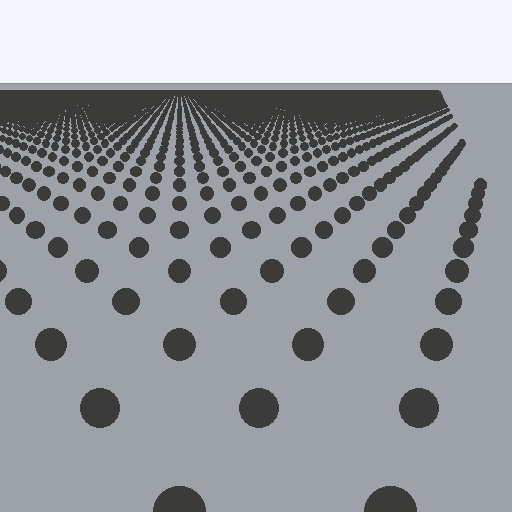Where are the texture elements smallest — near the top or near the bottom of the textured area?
Near the top.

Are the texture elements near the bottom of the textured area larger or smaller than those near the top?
Larger. Near the bottom, elements are closer to the viewer and appear at a bigger on-screen size.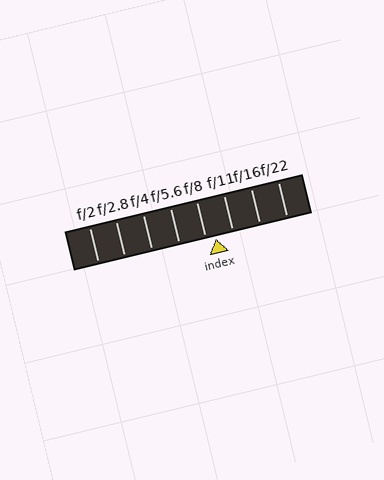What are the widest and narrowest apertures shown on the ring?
The widest aperture shown is f/2 and the narrowest is f/22.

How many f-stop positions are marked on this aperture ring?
There are 8 f-stop positions marked.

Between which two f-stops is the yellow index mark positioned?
The index mark is between f/8 and f/11.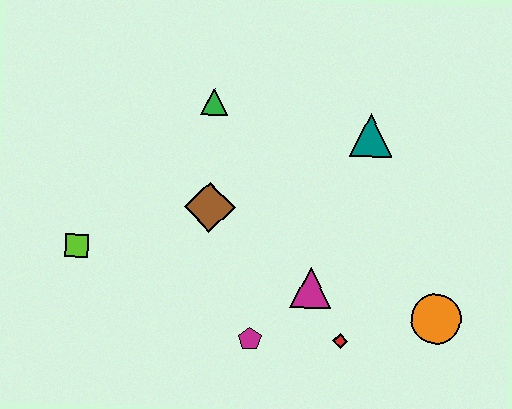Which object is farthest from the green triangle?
The orange circle is farthest from the green triangle.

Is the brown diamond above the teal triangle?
No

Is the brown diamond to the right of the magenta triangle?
No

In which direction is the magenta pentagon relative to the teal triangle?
The magenta pentagon is below the teal triangle.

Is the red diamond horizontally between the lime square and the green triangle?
No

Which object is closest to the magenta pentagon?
The magenta triangle is closest to the magenta pentagon.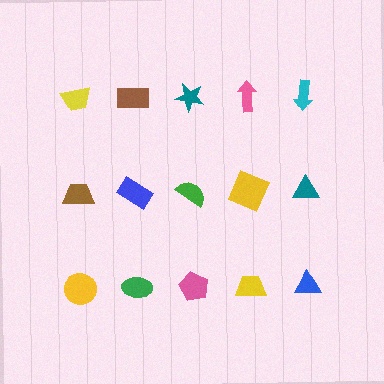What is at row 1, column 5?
A cyan arrow.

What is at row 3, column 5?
A blue triangle.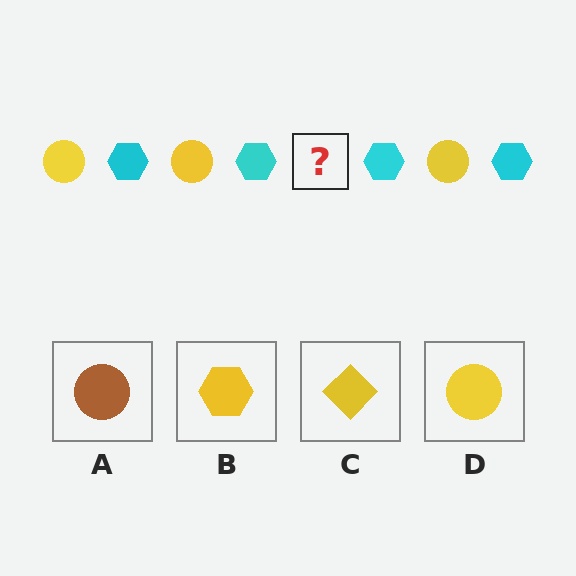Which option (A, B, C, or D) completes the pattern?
D.